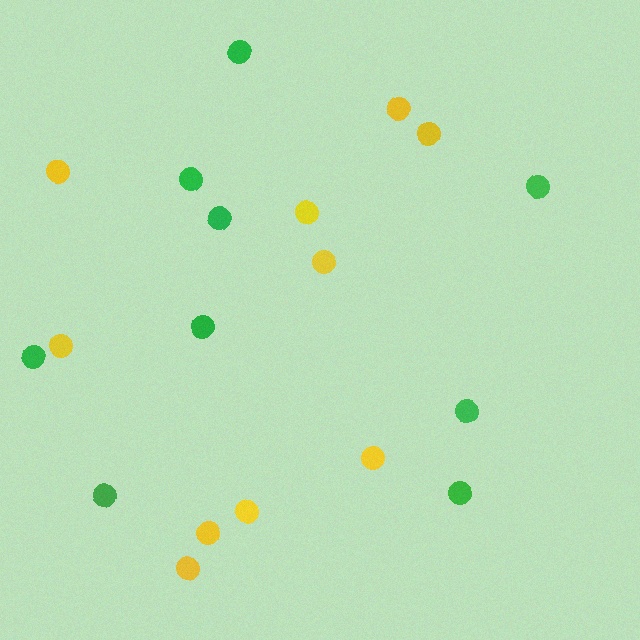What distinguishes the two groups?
There are 2 groups: one group of green circles (9) and one group of yellow circles (10).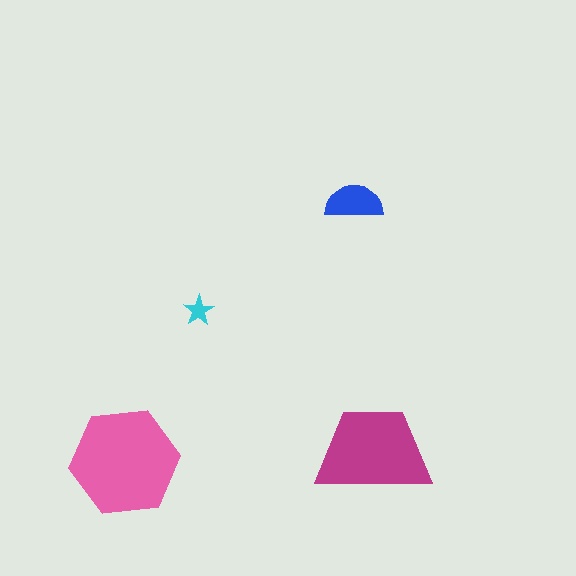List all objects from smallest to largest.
The cyan star, the blue semicircle, the magenta trapezoid, the pink hexagon.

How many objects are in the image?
There are 4 objects in the image.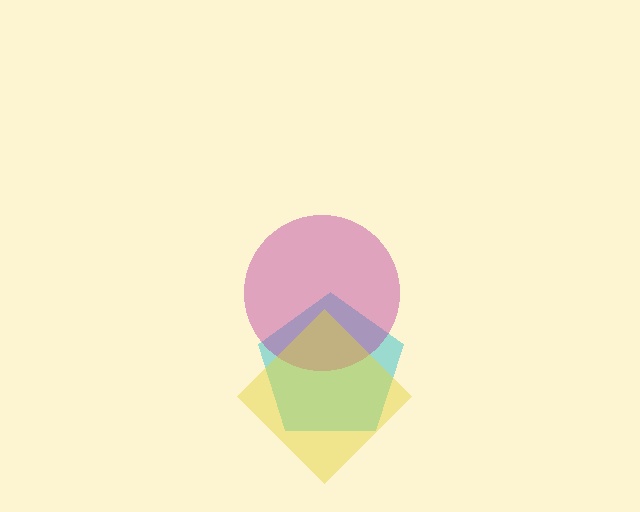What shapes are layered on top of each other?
The layered shapes are: a cyan pentagon, a magenta circle, a yellow diamond.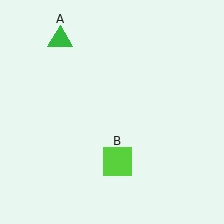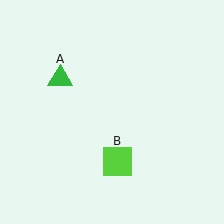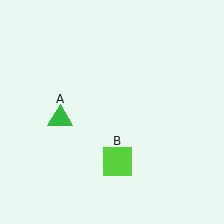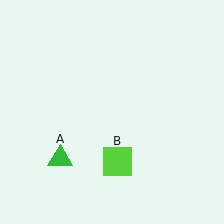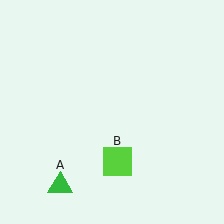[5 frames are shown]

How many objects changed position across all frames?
1 object changed position: green triangle (object A).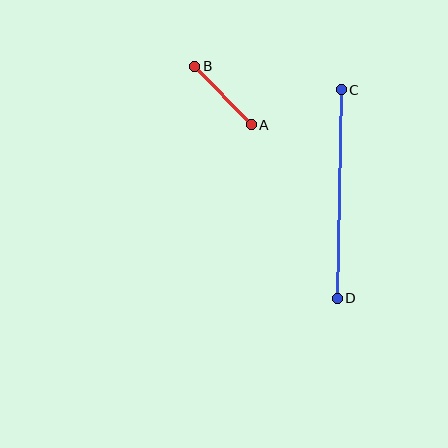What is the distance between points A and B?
The distance is approximately 81 pixels.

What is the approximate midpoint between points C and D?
The midpoint is at approximately (339, 194) pixels.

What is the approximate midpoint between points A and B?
The midpoint is at approximately (223, 96) pixels.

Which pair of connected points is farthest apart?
Points C and D are farthest apart.